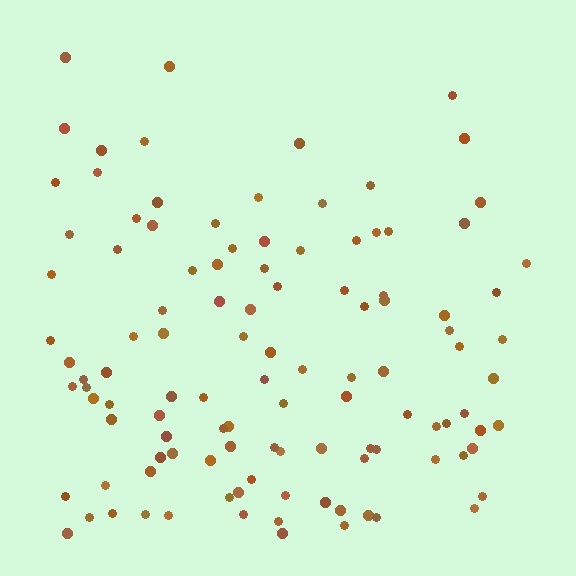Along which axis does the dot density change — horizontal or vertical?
Vertical.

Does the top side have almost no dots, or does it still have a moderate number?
Still a moderate number, just noticeably fewer than the bottom.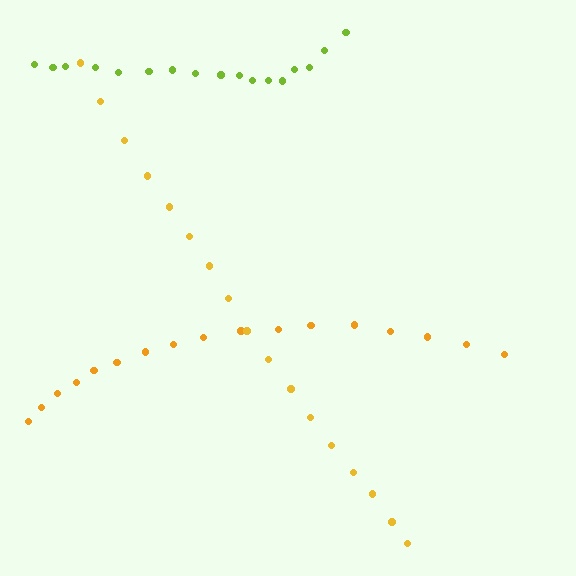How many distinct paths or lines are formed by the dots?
There are 3 distinct paths.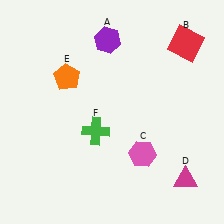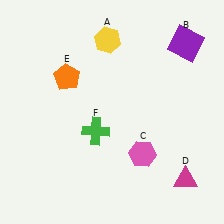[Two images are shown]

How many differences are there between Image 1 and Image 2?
There are 2 differences between the two images.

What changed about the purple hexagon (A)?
In Image 1, A is purple. In Image 2, it changed to yellow.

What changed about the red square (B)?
In Image 1, B is red. In Image 2, it changed to purple.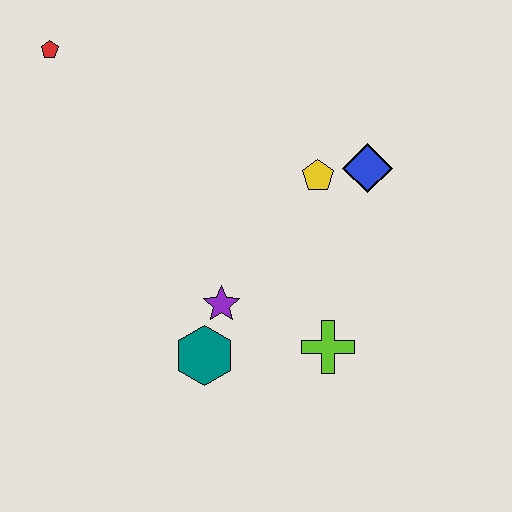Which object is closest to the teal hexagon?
The purple star is closest to the teal hexagon.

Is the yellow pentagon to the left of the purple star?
No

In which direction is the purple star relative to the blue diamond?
The purple star is to the left of the blue diamond.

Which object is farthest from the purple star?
The red pentagon is farthest from the purple star.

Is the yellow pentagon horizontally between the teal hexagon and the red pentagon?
No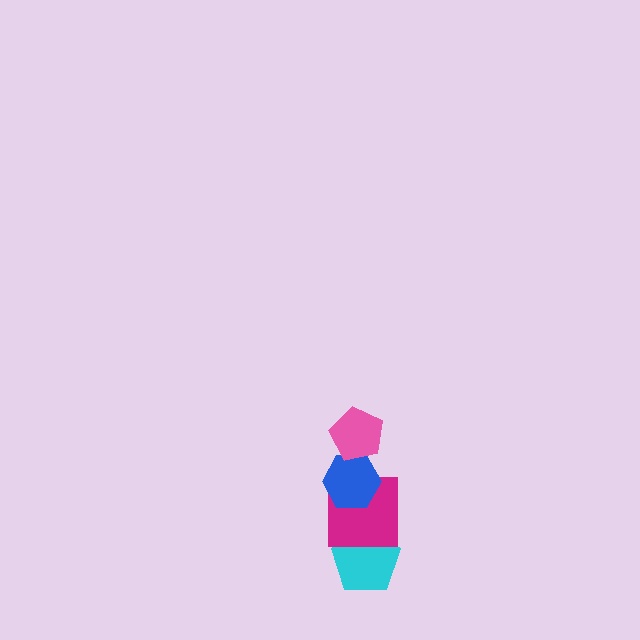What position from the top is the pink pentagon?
The pink pentagon is 1st from the top.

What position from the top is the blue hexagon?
The blue hexagon is 2nd from the top.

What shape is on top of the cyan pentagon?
The magenta square is on top of the cyan pentagon.